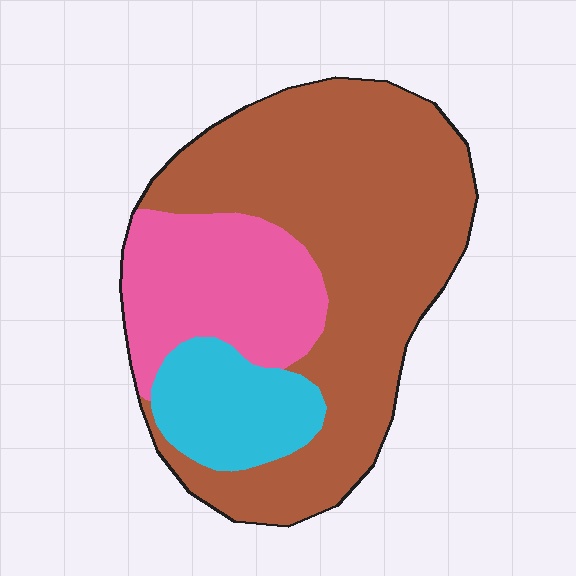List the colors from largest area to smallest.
From largest to smallest: brown, pink, cyan.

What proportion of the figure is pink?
Pink takes up about one quarter (1/4) of the figure.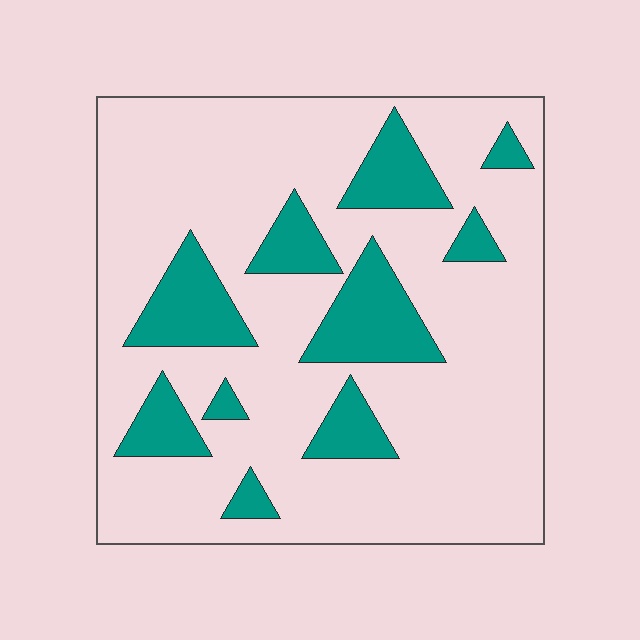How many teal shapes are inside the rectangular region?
10.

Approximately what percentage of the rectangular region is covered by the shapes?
Approximately 20%.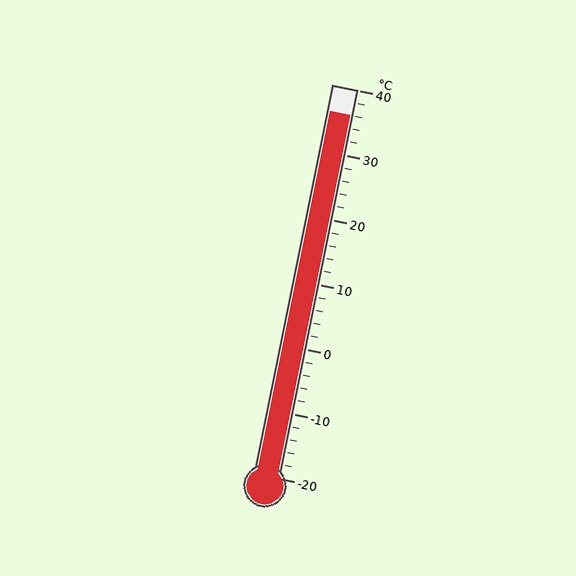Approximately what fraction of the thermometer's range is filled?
The thermometer is filled to approximately 95% of its range.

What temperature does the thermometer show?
The thermometer shows approximately 36°C.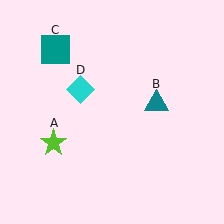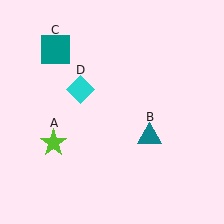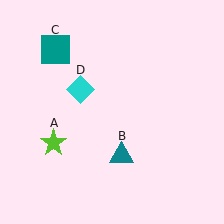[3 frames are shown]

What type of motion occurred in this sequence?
The teal triangle (object B) rotated clockwise around the center of the scene.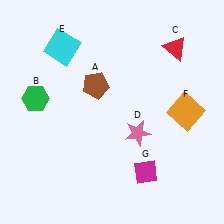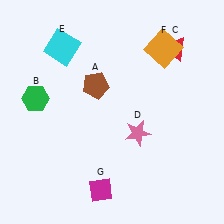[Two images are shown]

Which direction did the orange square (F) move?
The orange square (F) moved up.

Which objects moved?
The objects that moved are: the orange square (F), the magenta diamond (G).